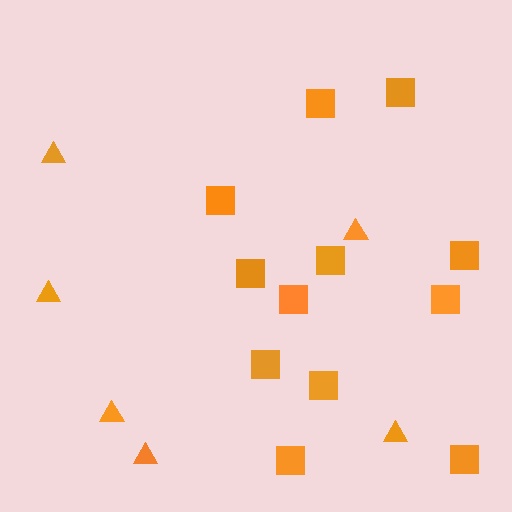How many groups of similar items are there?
There are 2 groups: one group of triangles (6) and one group of squares (12).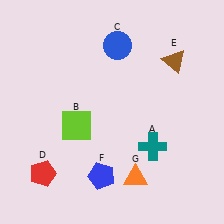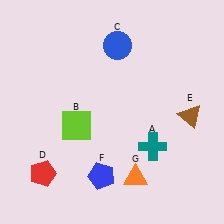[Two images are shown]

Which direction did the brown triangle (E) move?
The brown triangle (E) moved down.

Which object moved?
The brown triangle (E) moved down.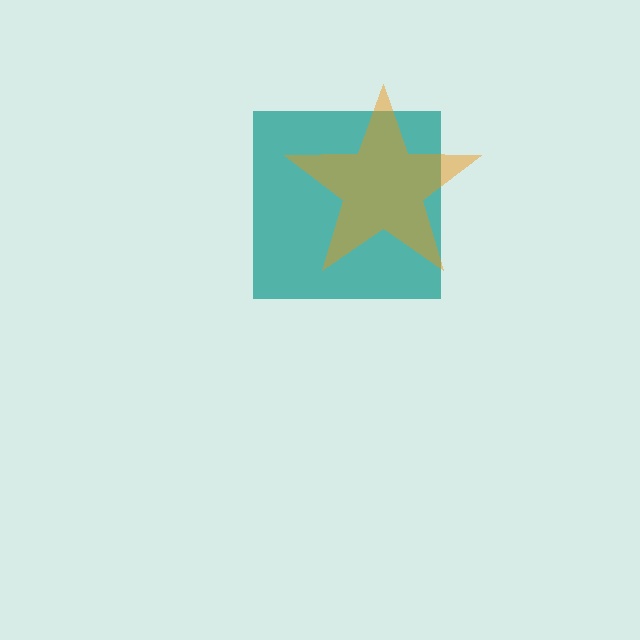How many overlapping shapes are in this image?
There are 2 overlapping shapes in the image.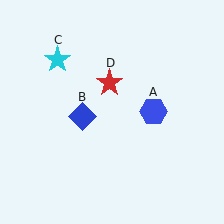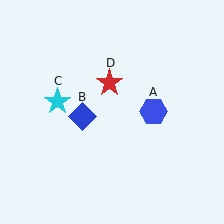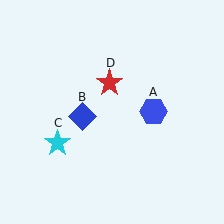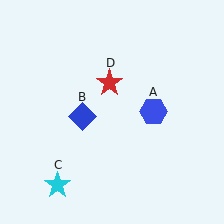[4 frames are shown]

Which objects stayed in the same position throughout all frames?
Blue hexagon (object A) and blue diamond (object B) and red star (object D) remained stationary.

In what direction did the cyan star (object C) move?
The cyan star (object C) moved down.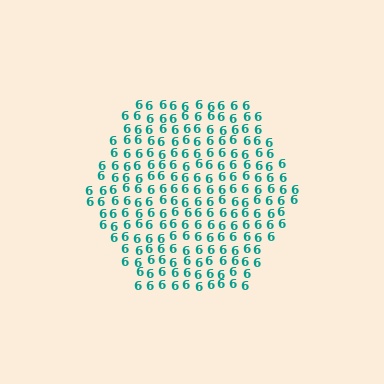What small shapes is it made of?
It is made of small digit 6's.